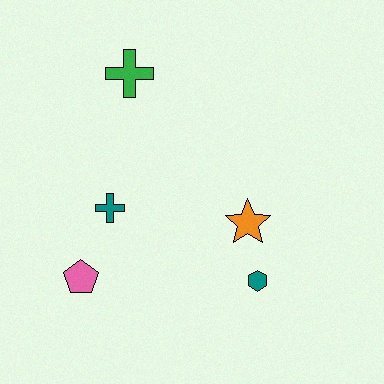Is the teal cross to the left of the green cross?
Yes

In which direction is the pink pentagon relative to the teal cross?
The pink pentagon is below the teal cross.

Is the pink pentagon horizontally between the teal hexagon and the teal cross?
No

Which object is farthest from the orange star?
The green cross is farthest from the orange star.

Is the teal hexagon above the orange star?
No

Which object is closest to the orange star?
The teal hexagon is closest to the orange star.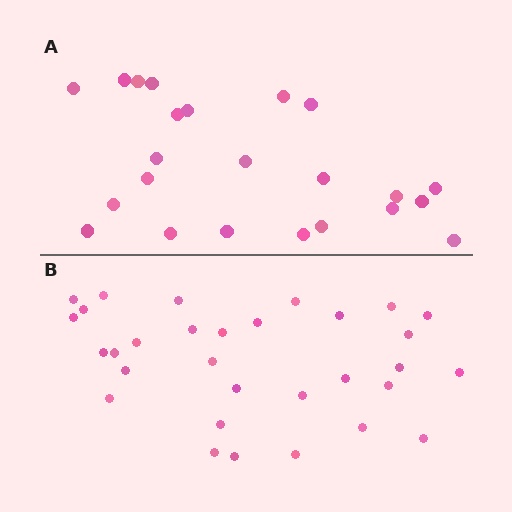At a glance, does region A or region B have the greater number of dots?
Region B (the bottom region) has more dots.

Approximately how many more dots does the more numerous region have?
Region B has roughly 8 or so more dots than region A.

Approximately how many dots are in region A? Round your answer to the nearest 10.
About 20 dots. (The exact count is 23, which rounds to 20.)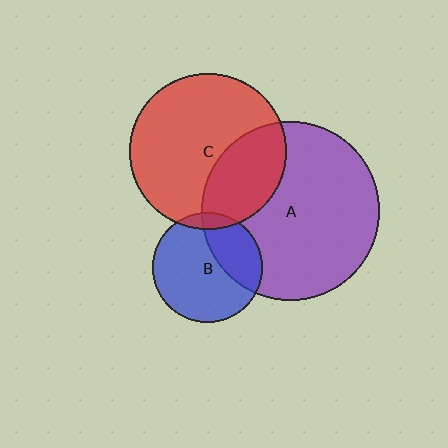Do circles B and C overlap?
Yes.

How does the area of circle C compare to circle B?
Approximately 2.0 times.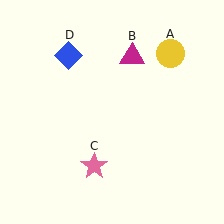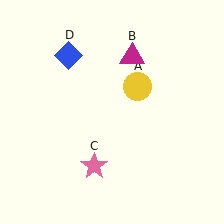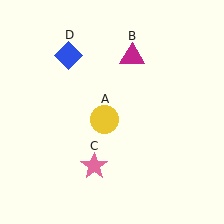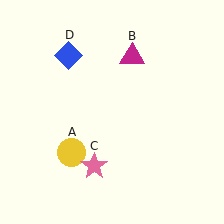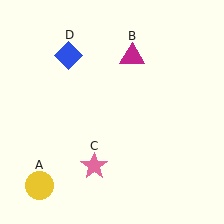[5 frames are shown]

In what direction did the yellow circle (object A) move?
The yellow circle (object A) moved down and to the left.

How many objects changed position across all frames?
1 object changed position: yellow circle (object A).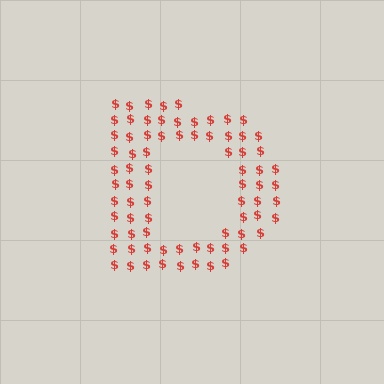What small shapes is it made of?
It is made of small dollar signs.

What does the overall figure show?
The overall figure shows the letter D.